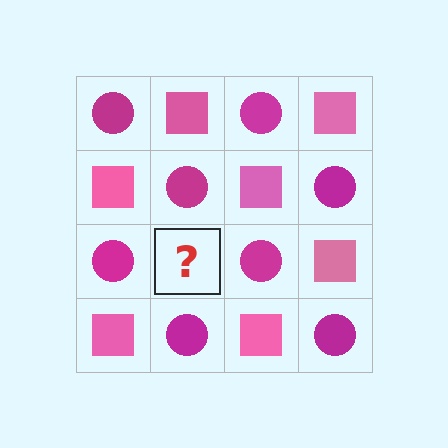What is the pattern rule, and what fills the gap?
The rule is that it alternates magenta circle and pink square in a checkerboard pattern. The gap should be filled with a pink square.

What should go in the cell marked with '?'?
The missing cell should contain a pink square.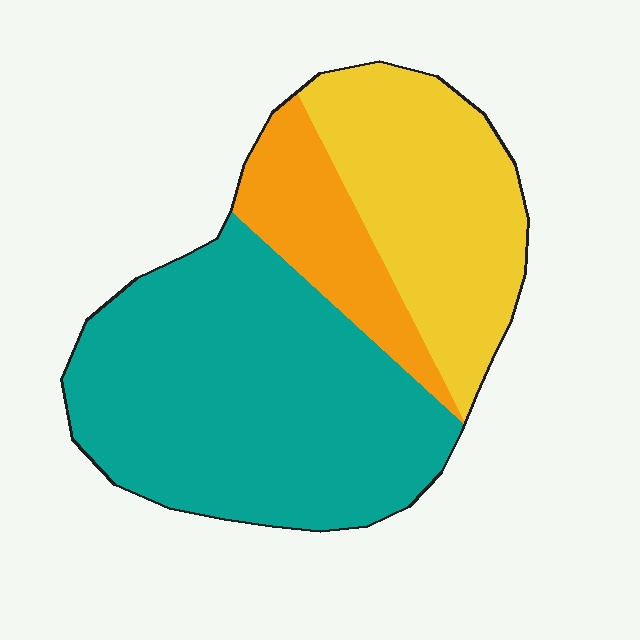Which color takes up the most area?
Teal, at roughly 55%.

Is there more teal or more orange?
Teal.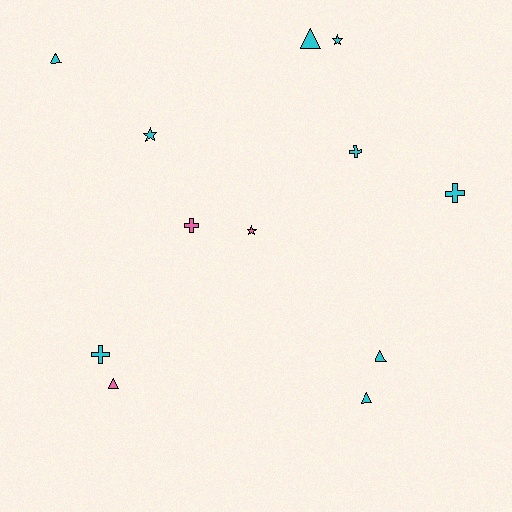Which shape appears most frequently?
Triangle, with 5 objects.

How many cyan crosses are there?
There are 3 cyan crosses.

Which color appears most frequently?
Cyan, with 9 objects.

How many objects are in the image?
There are 12 objects.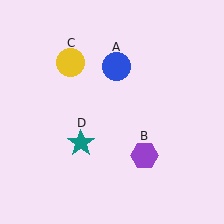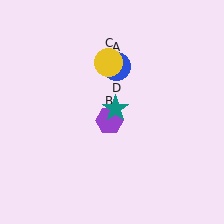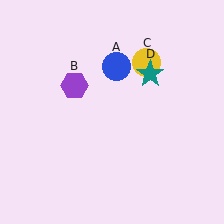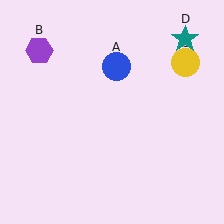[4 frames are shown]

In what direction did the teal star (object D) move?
The teal star (object D) moved up and to the right.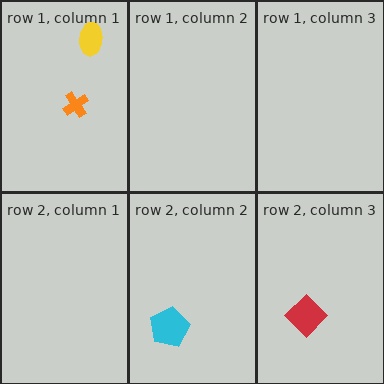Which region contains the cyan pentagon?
The row 2, column 2 region.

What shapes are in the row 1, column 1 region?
The yellow ellipse, the orange cross.